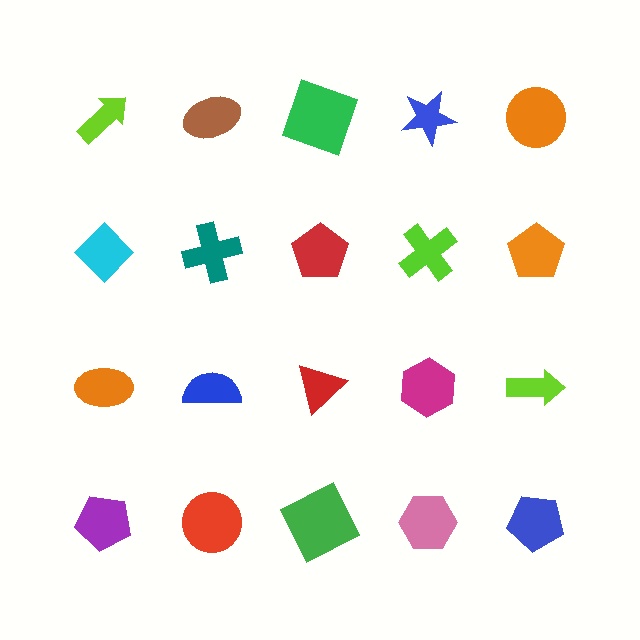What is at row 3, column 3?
A red triangle.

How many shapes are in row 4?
5 shapes.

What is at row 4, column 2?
A red circle.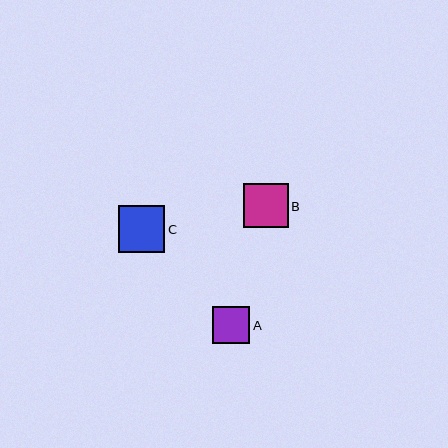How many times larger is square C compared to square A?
Square C is approximately 1.3 times the size of square A.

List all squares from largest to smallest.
From largest to smallest: C, B, A.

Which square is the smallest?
Square A is the smallest with a size of approximately 37 pixels.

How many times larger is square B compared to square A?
Square B is approximately 1.2 times the size of square A.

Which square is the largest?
Square C is the largest with a size of approximately 46 pixels.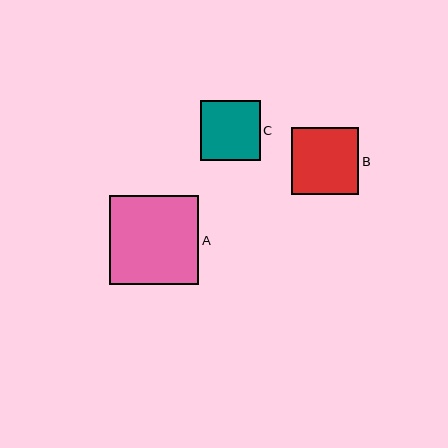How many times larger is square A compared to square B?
Square A is approximately 1.3 times the size of square B.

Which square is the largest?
Square A is the largest with a size of approximately 89 pixels.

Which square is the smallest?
Square C is the smallest with a size of approximately 60 pixels.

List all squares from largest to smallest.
From largest to smallest: A, B, C.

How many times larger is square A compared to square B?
Square A is approximately 1.3 times the size of square B.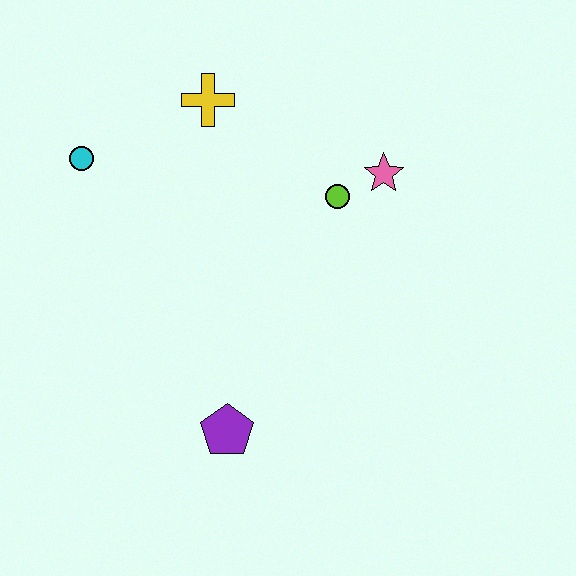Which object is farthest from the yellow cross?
The purple pentagon is farthest from the yellow cross.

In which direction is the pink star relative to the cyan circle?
The pink star is to the right of the cyan circle.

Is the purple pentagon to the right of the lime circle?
No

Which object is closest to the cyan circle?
The yellow cross is closest to the cyan circle.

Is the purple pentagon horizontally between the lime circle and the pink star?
No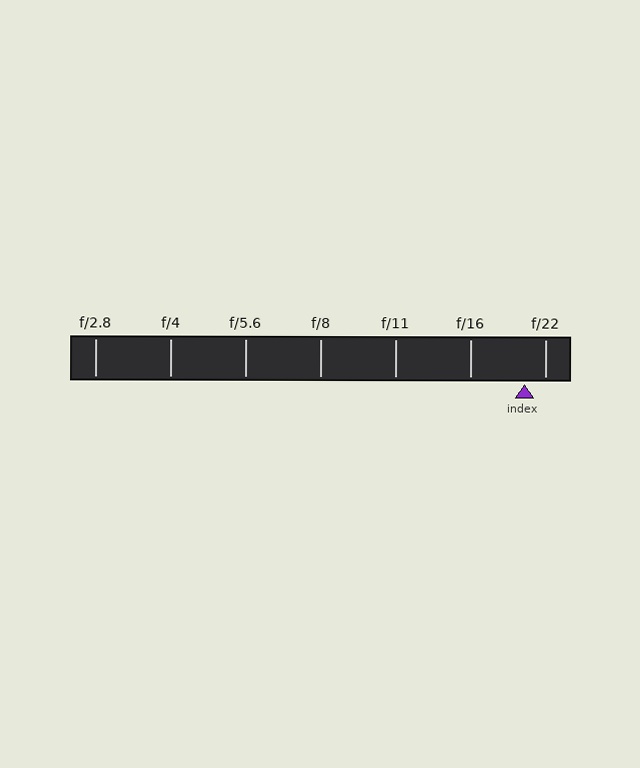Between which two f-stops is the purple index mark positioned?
The index mark is between f/16 and f/22.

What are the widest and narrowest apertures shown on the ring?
The widest aperture shown is f/2.8 and the narrowest is f/22.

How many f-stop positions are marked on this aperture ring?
There are 7 f-stop positions marked.